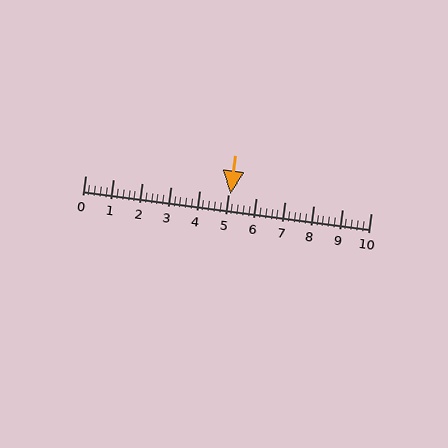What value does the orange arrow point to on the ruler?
The orange arrow points to approximately 5.1.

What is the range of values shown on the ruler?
The ruler shows values from 0 to 10.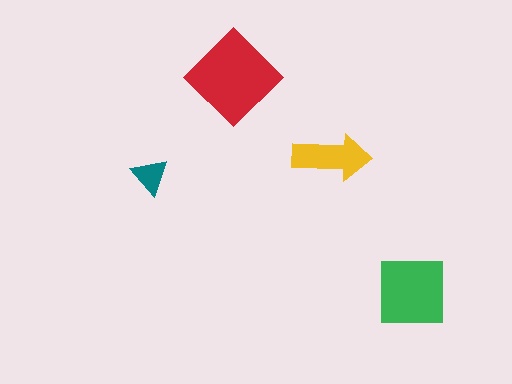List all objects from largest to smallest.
The red diamond, the green square, the yellow arrow, the teal triangle.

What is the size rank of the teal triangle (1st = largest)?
4th.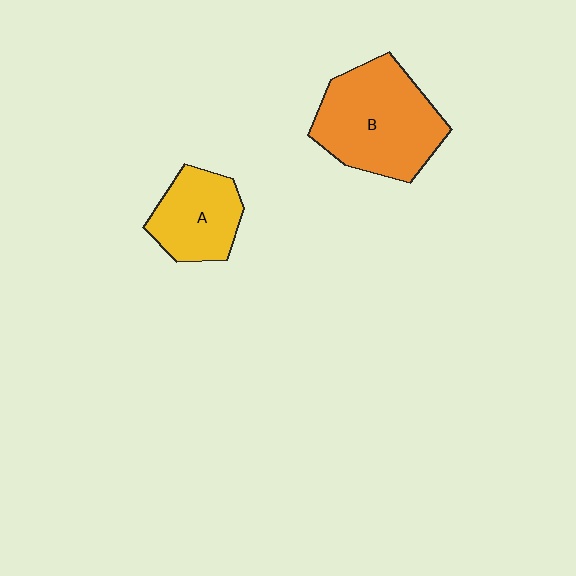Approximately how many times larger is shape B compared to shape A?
Approximately 1.7 times.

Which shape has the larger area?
Shape B (orange).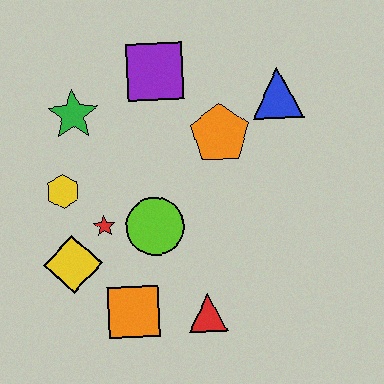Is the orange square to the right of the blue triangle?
No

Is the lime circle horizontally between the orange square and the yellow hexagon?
No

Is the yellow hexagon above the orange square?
Yes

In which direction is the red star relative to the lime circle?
The red star is to the left of the lime circle.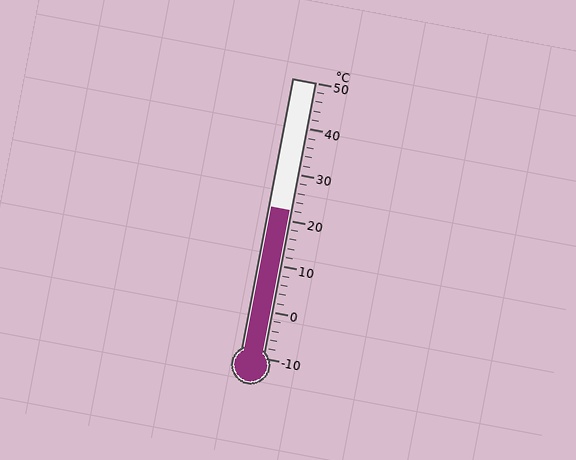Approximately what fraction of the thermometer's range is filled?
The thermometer is filled to approximately 55% of its range.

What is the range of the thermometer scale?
The thermometer scale ranges from -10°C to 50°C.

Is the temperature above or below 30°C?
The temperature is below 30°C.